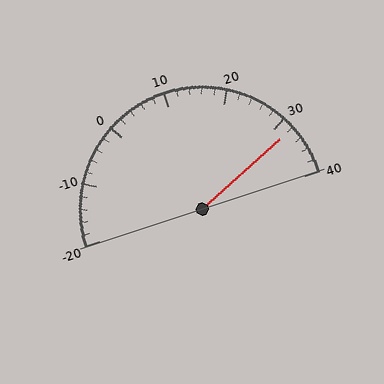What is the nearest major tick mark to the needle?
The nearest major tick mark is 30.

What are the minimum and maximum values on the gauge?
The gauge ranges from -20 to 40.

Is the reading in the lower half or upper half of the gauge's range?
The reading is in the upper half of the range (-20 to 40).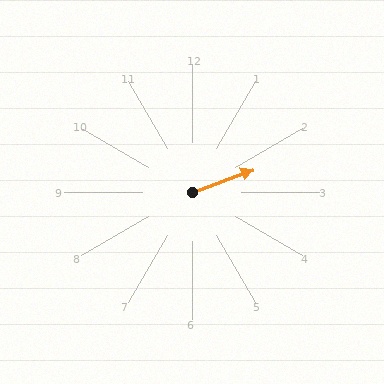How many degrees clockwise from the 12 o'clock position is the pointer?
Approximately 70 degrees.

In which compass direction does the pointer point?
East.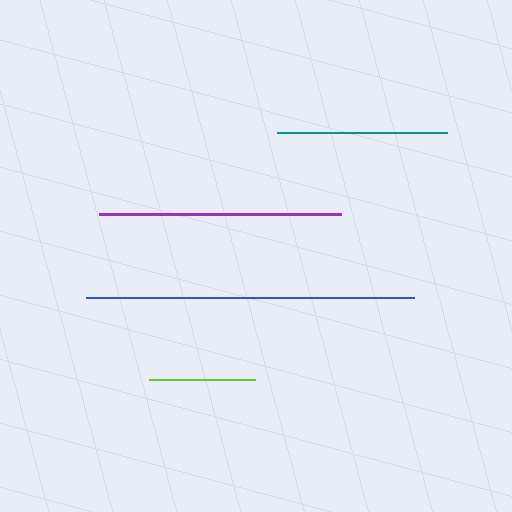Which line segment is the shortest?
The lime line is the shortest at approximately 106 pixels.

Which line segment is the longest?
The blue line is the longest at approximately 327 pixels.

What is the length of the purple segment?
The purple segment is approximately 241 pixels long.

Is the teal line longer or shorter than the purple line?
The purple line is longer than the teal line.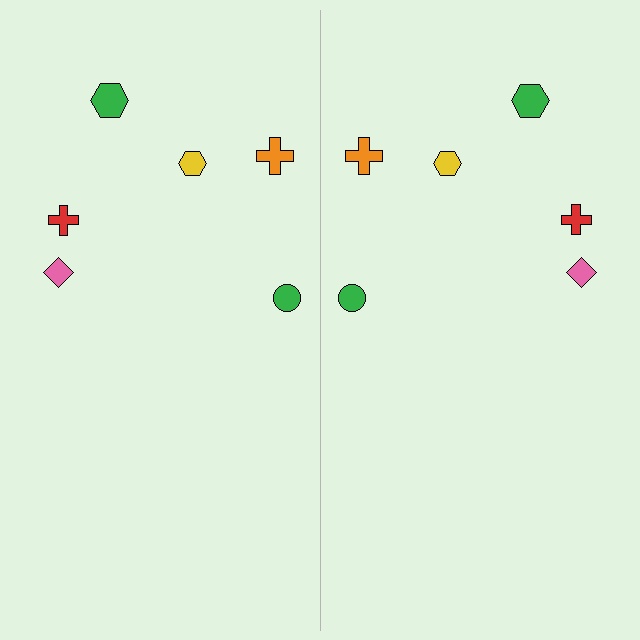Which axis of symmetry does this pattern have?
The pattern has a vertical axis of symmetry running through the center of the image.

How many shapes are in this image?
There are 12 shapes in this image.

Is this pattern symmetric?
Yes, this pattern has bilateral (reflection) symmetry.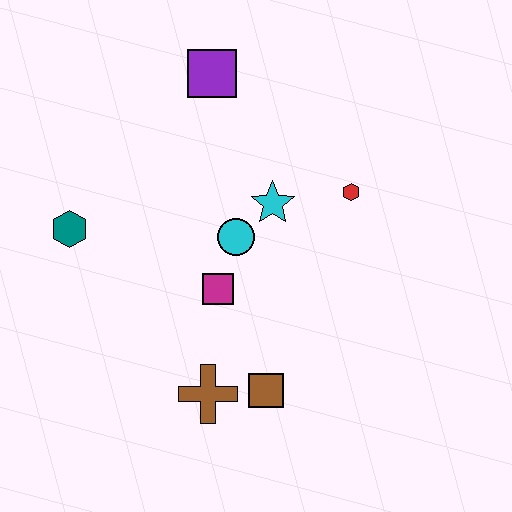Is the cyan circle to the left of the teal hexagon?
No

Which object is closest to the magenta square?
The cyan circle is closest to the magenta square.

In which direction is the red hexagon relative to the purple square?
The red hexagon is to the right of the purple square.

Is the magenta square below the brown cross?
No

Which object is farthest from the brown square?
The purple square is farthest from the brown square.